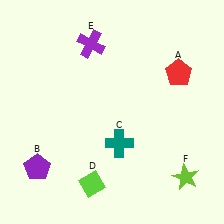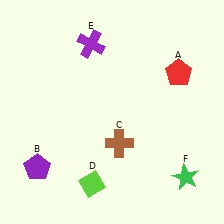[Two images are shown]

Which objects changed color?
C changed from teal to brown. F changed from lime to green.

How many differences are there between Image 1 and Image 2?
There are 2 differences between the two images.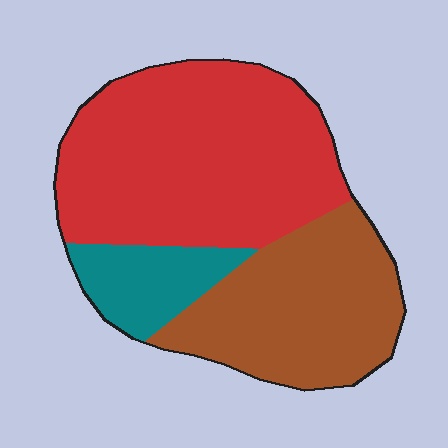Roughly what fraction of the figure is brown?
Brown covers 34% of the figure.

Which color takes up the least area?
Teal, at roughly 15%.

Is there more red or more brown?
Red.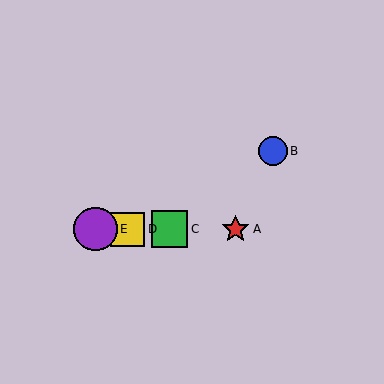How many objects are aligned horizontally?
4 objects (A, C, D, E) are aligned horizontally.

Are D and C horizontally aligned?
Yes, both are at y≈229.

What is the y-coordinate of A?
Object A is at y≈229.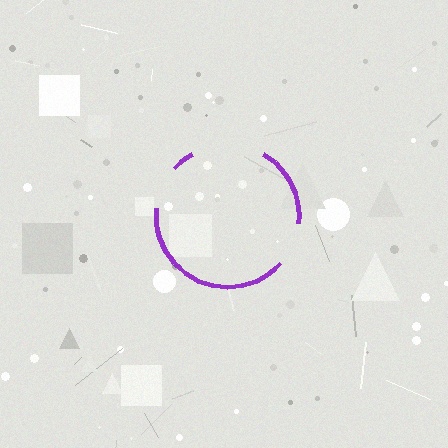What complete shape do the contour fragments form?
The contour fragments form a circle.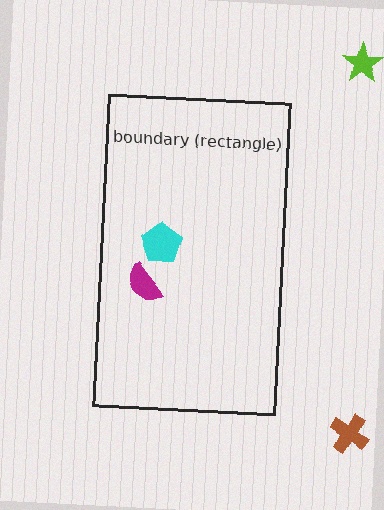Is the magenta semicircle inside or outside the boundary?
Inside.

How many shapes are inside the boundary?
2 inside, 2 outside.